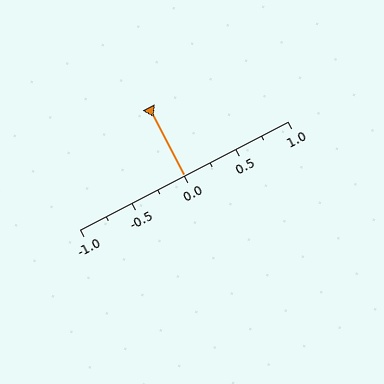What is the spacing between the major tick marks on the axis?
The major ticks are spaced 0.5 apart.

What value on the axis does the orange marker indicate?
The marker indicates approximately 0.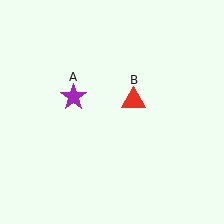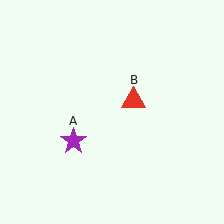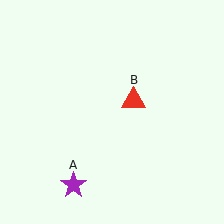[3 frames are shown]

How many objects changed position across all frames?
1 object changed position: purple star (object A).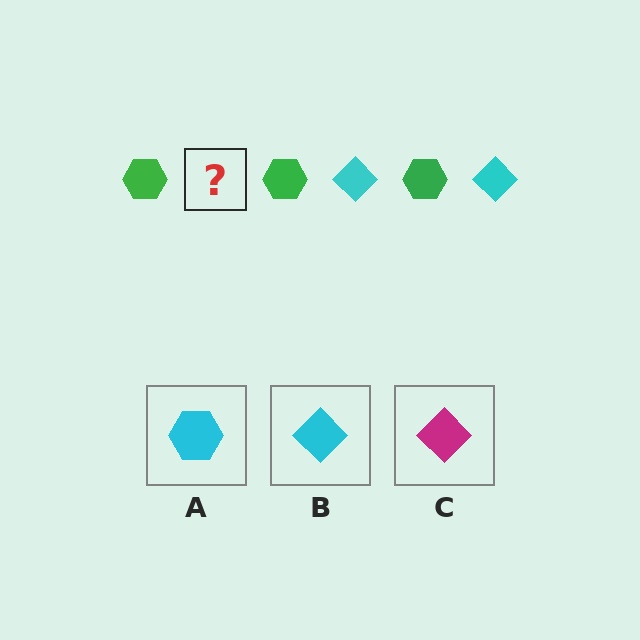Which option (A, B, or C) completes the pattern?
B.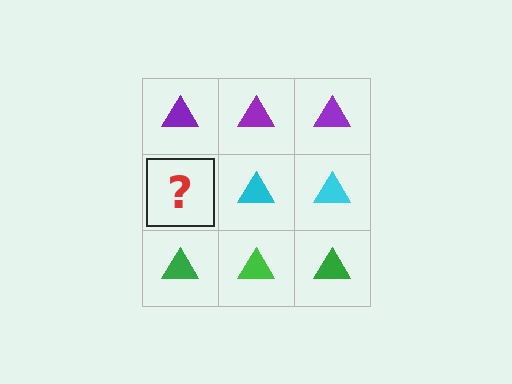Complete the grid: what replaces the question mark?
The question mark should be replaced with a cyan triangle.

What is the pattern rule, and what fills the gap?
The rule is that each row has a consistent color. The gap should be filled with a cyan triangle.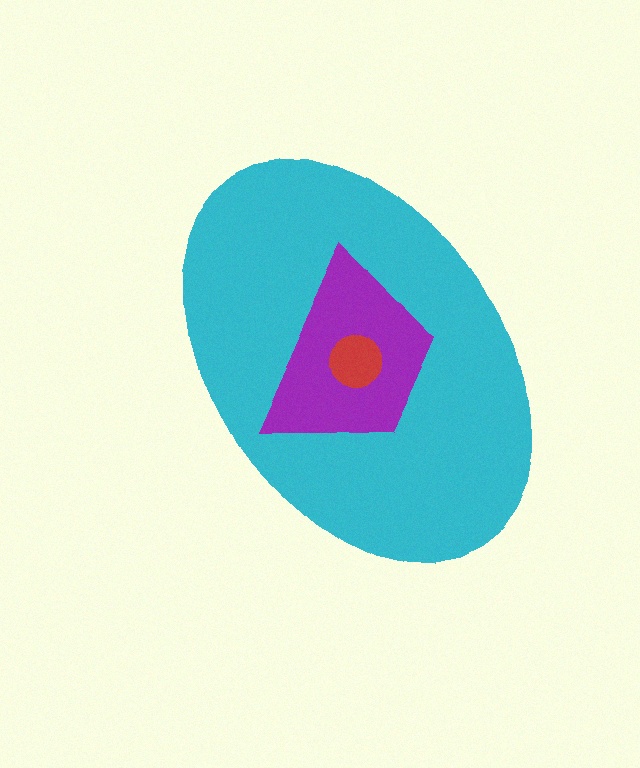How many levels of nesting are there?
3.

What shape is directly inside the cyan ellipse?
The purple trapezoid.